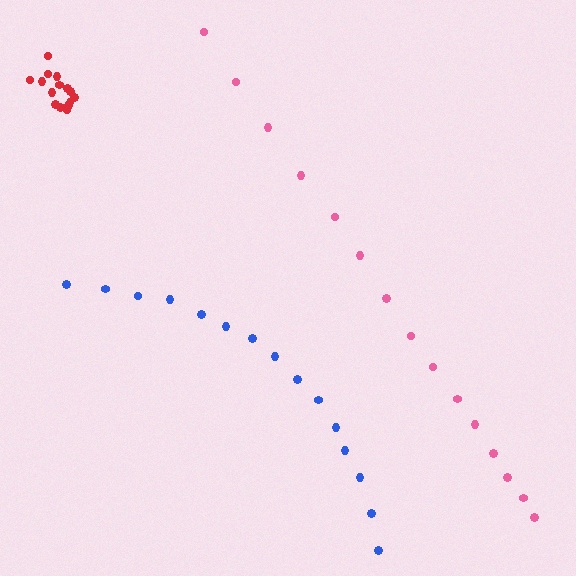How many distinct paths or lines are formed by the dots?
There are 3 distinct paths.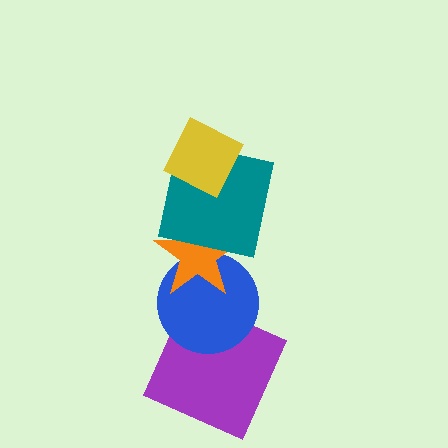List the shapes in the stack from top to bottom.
From top to bottom: the yellow diamond, the teal square, the orange star, the blue circle, the purple square.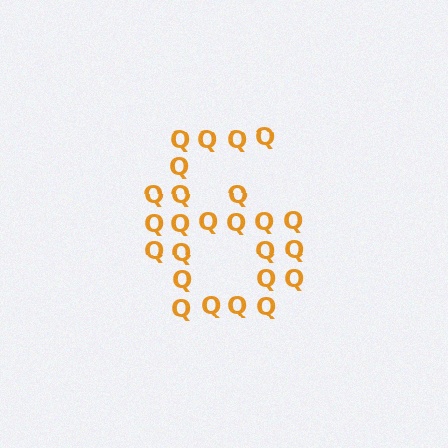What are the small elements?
The small elements are letter Q's.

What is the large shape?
The large shape is the digit 6.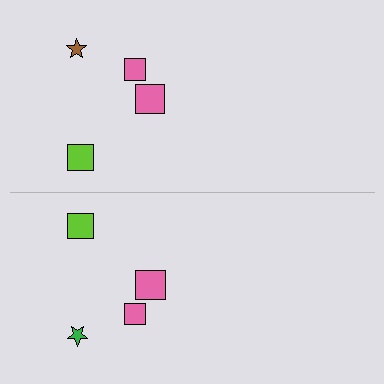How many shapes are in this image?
There are 8 shapes in this image.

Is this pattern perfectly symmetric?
No, the pattern is not perfectly symmetric. The green star on the bottom side breaks the symmetry — its mirror counterpart is brown.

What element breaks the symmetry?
The green star on the bottom side breaks the symmetry — its mirror counterpart is brown.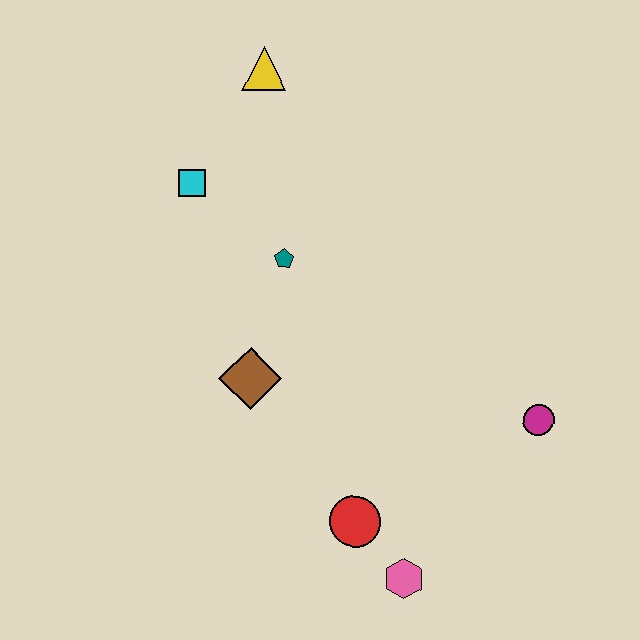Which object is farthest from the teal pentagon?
The pink hexagon is farthest from the teal pentagon.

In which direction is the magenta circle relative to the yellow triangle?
The magenta circle is below the yellow triangle.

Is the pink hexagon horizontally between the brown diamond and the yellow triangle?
No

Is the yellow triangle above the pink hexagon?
Yes